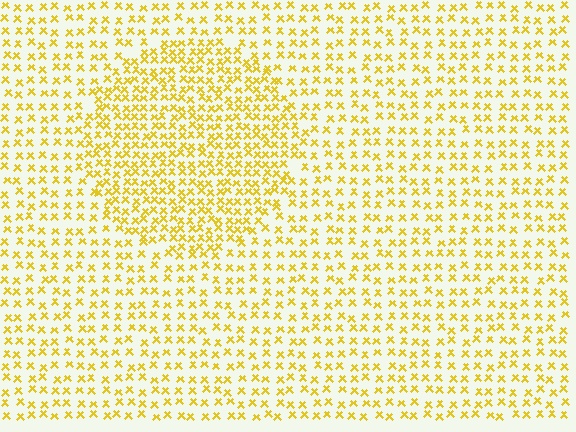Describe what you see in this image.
The image contains small yellow elements arranged at two different densities. A circle-shaped region is visible where the elements are more densely packed than the surrounding area.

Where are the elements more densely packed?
The elements are more densely packed inside the circle boundary.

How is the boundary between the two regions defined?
The boundary is defined by a change in element density (approximately 1.8x ratio). All elements are the same color, size, and shape.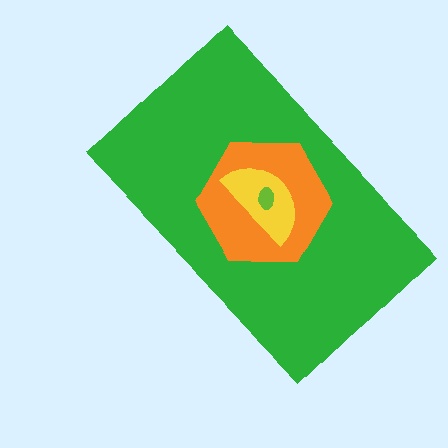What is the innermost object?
The lime ellipse.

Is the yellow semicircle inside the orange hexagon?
Yes.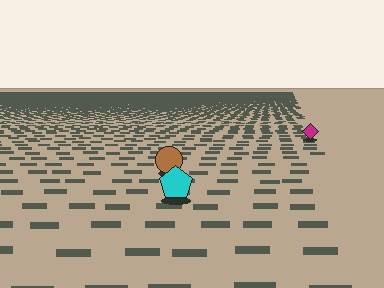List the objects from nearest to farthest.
From nearest to farthest: the cyan pentagon, the brown circle, the magenta diamond.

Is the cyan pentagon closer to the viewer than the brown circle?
Yes. The cyan pentagon is closer — you can tell from the texture gradient: the ground texture is coarser near it.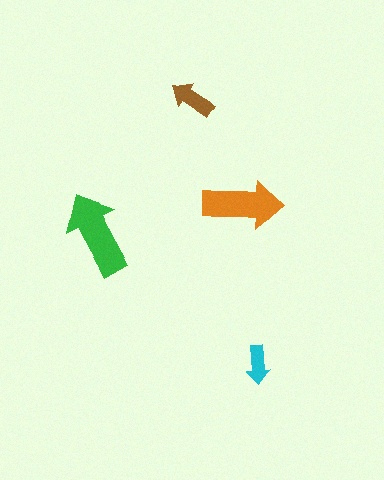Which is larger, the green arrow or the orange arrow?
The green one.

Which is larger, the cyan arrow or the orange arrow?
The orange one.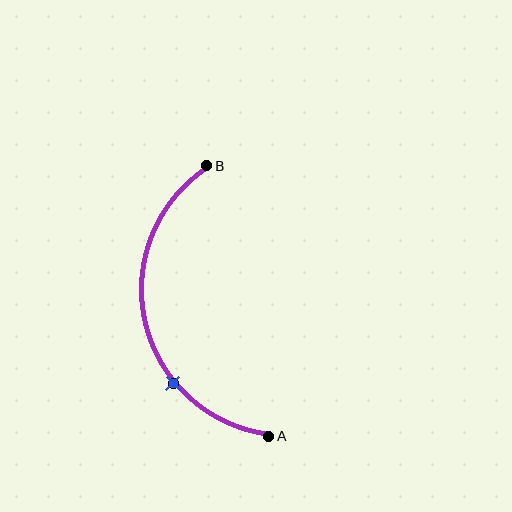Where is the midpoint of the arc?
The arc midpoint is the point on the curve farthest from the straight line joining A and B. It sits to the left of that line.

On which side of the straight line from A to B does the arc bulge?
The arc bulges to the left of the straight line connecting A and B.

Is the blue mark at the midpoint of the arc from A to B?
No. The blue mark lies on the arc but is closer to endpoint A. The arc midpoint would be at the point on the curve equidistant along the arc from both A and B.